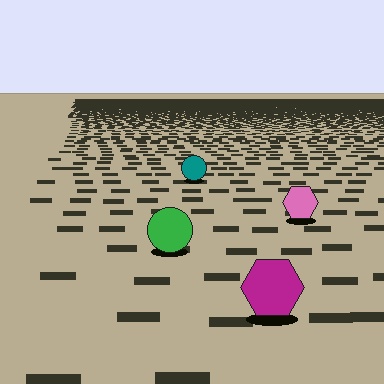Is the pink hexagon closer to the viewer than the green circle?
No. The green circle is closer — you can tell from the texture gradient: the ground texture is coarser near it.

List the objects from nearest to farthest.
From nearest to farthest: the magenta hexagon, the green circle, the pink hexagon, the teal circle.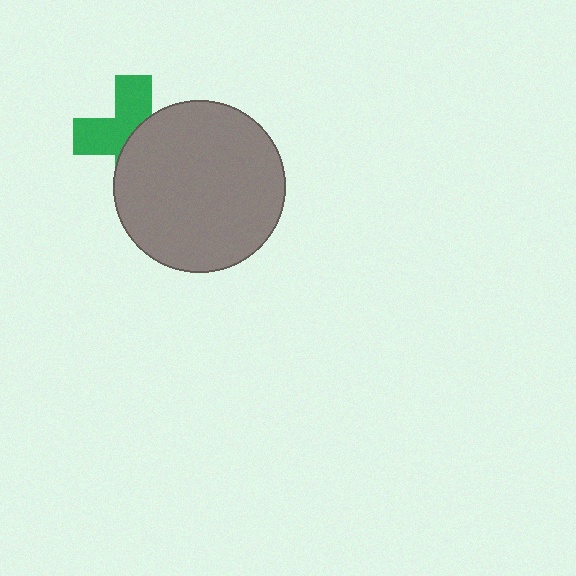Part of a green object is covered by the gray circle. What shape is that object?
It is a cross.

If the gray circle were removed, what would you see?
You would see the complete green cross.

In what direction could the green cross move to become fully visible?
The green cross could move left. That would shift it out from behind the gray circle entirely.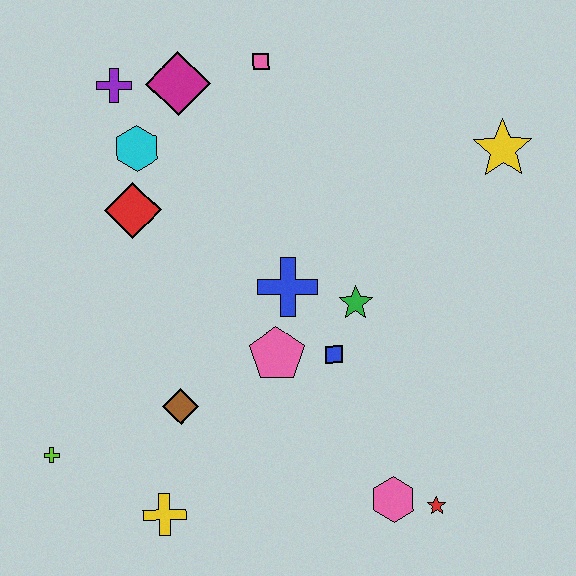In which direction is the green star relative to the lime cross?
The green star is to the right of the lime cross.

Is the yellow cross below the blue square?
Yes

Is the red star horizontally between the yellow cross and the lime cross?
No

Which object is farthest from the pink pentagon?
The purple cross is farthest from the pink pentagon.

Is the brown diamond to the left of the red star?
Yes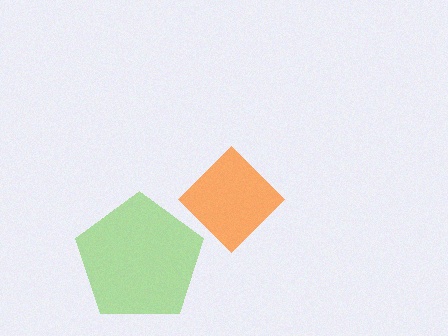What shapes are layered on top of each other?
The layered shapes are: a lime pentagon, an orange diamond.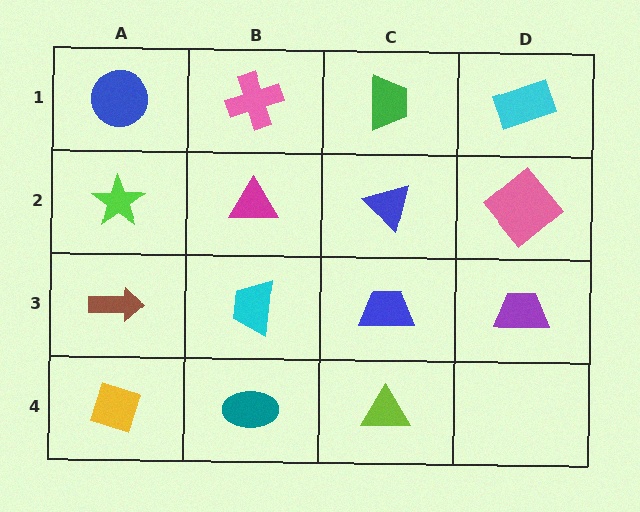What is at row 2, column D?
A pink diamond.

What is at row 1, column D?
A cyan rectangle.